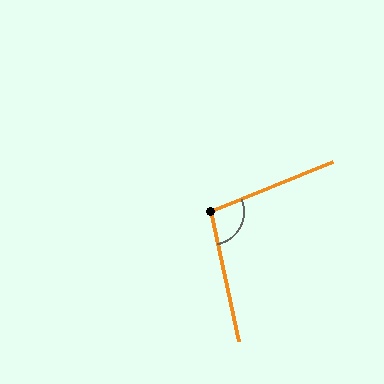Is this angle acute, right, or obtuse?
It is obtuse.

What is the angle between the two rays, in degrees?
Approximately 100 degrees.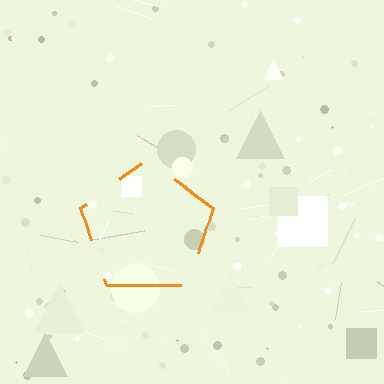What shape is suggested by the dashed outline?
The dashed outline suggests a pentagon.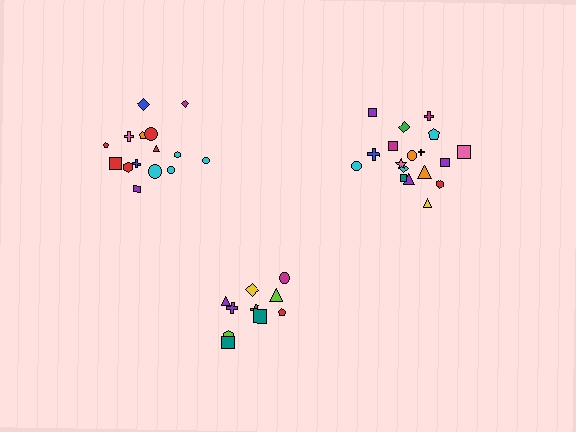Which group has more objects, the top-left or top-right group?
The top-right group.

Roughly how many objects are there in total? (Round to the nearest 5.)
Roughly 45 objects in total.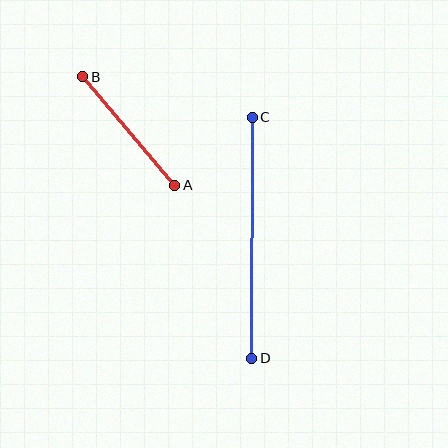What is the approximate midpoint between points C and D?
The midpoint is at approximately (252, 238) pixels.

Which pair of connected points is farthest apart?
Points C and D are farthest apart.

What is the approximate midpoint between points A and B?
The midpoint is at approximately (129, 131) pixels.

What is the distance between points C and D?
The distance is approximately 241 pixels.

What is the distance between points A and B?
The distance is approximately 142 pixels.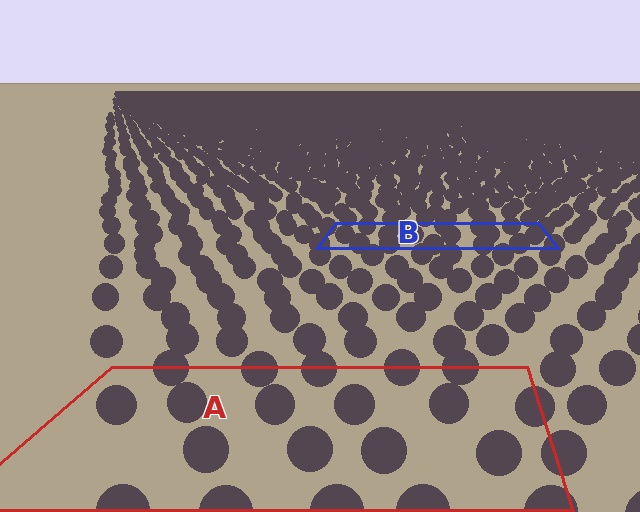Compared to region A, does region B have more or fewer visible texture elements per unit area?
Region B has more texture elements per unit area — they are packed more densely because it is farther away.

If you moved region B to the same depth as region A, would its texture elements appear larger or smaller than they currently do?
They would appear larger. At a closer depth, the same texture elements are projected at a bigger on-screen size.